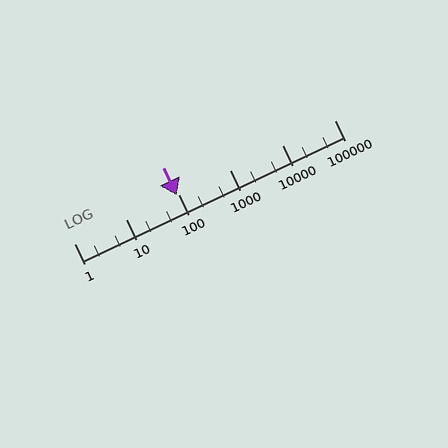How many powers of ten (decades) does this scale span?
The scale spans 5 decades, from 1 to 100000.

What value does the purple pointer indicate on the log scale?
The pointer indicates approximately 94.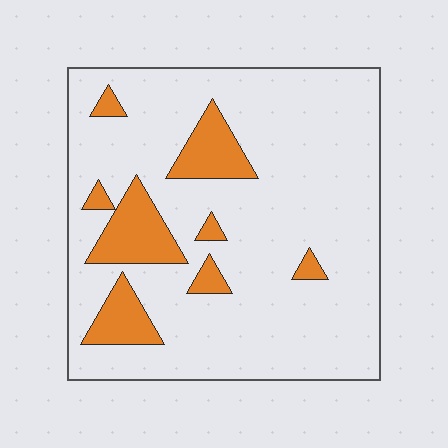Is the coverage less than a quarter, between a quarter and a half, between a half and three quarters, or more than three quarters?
Less than a quarter.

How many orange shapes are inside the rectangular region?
8.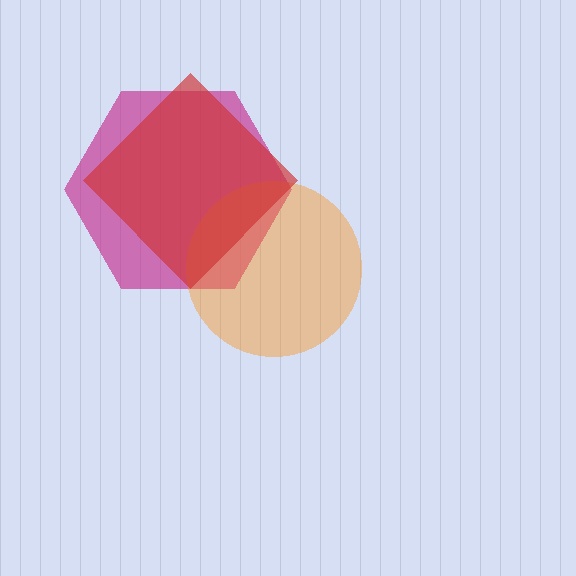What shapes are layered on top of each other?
The layered shapes are: a magenta hexagon, an orange circle, a red diamond.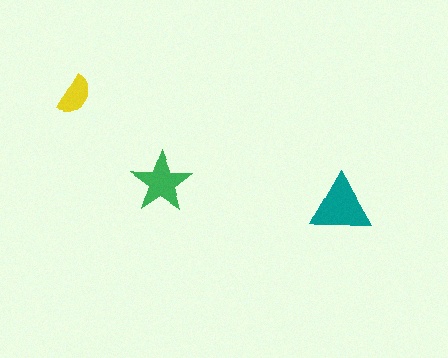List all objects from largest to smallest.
The teal triangle, the green star, the yellow semicircle.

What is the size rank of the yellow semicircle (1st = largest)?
3rd.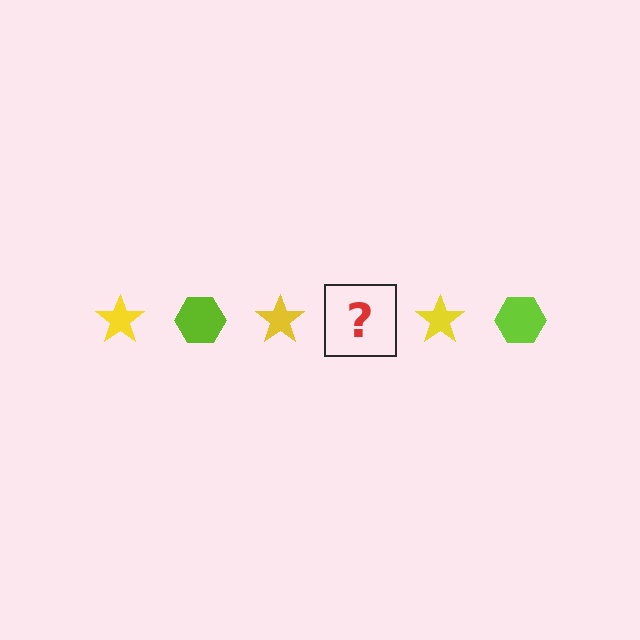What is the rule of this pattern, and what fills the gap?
The rule is that the pattern alternates between yellow star and lime hexagon. The gap should be filled with a lime hexagon.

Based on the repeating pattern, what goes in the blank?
The blank should be a lime hexagon.